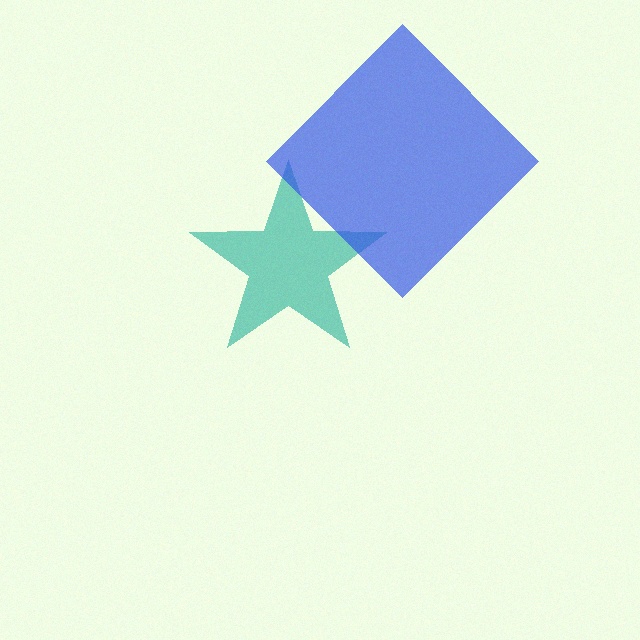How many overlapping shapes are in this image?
There are 2 overlapping shapes in the image.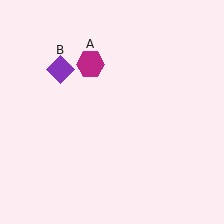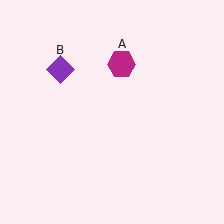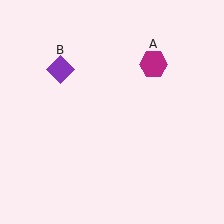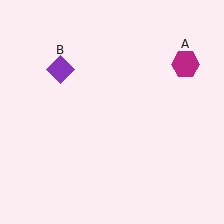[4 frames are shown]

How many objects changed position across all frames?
1 object changed position: magenta hexagon (object A).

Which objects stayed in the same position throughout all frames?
Purple diamond (object B) remained stationary.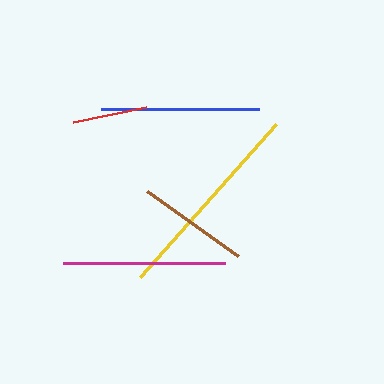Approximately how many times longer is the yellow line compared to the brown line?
The yellow line is approximately 1.8 times the length of the brown line.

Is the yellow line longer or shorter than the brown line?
The yellow line is longer than the brown line.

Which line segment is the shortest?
The red line is the shortest at approximately 75 pixels.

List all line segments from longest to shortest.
From longest to shortest: yellow, magenta, blue, brown, red.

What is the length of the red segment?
The red segment is approximately 75 pixels long.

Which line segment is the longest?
The yellow line is the longest at approximately 204 pixels.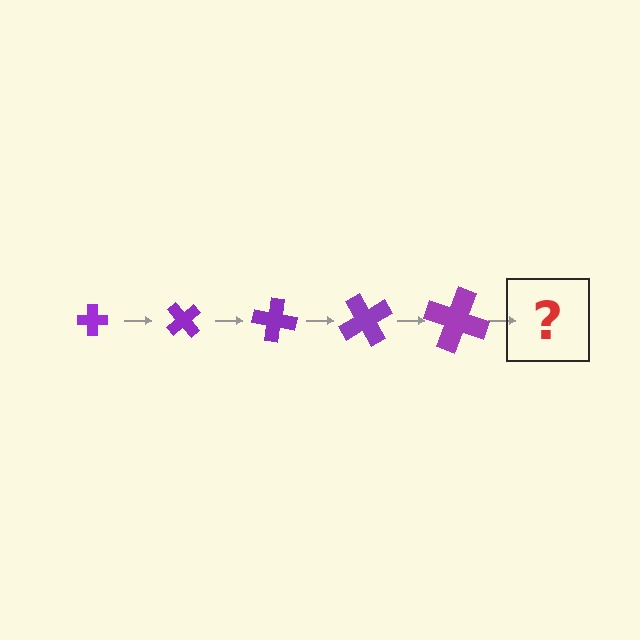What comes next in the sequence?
The next element should be a cross, larger than the previous one and rotated 250 degrees from the start.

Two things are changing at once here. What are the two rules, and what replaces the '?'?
The two rules are that the cross grows larger each step and it rotates 50 degrees each step. The '?' should be a cross, larger than the previous one and rotated 250 degrees from the start.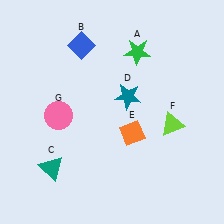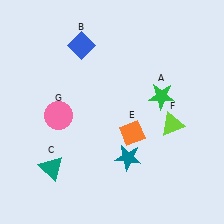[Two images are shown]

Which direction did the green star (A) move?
The green star (A) moved down.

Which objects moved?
The objects that moved are: the green star (A), the teal star (D).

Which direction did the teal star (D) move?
The teal star (D) moved down.